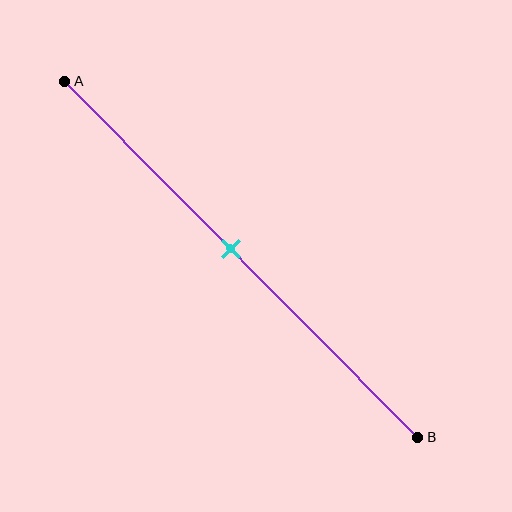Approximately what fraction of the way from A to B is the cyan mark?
The cyan mark is approximately 45% of the way from A to B.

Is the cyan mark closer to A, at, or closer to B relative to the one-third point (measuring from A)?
The cyan mark is closer to point B than the one-third point of segment AB.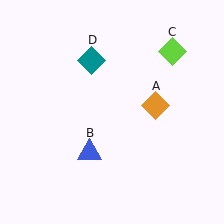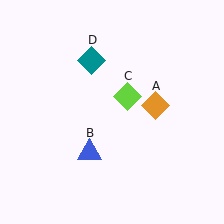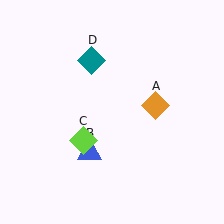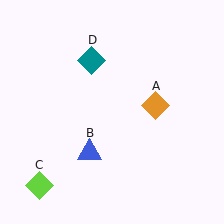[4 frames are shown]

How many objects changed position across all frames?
1 object changed position: lime diamond (object C).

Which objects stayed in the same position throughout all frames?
Orange diamond (object A) and blue triangle (object B) and teal diamond (object D) remained stationary.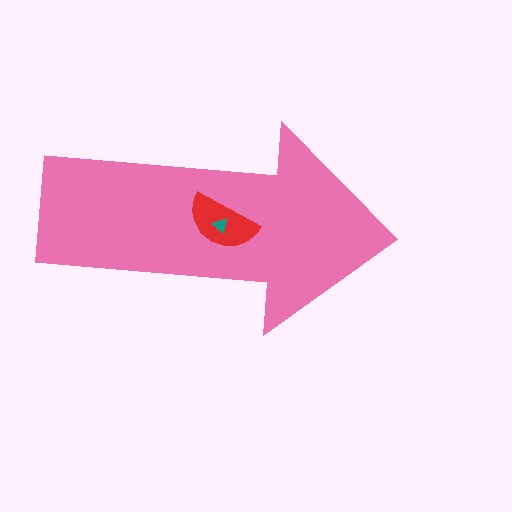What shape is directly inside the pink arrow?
The red semicircle.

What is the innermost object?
The teal triangle.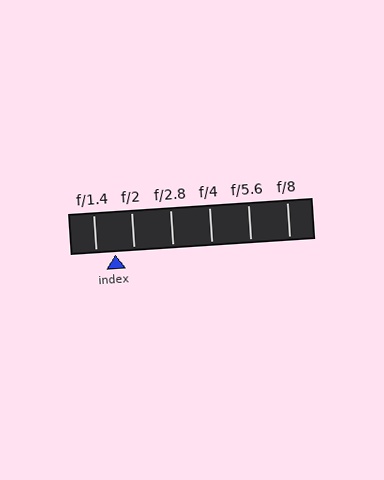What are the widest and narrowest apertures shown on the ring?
The widest aperture shown is f/1.4 and the narrowest is f/8.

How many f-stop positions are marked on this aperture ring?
There are 6 f-stop positions marked.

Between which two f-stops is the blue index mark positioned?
The index mark is between f/1.4 and f/2.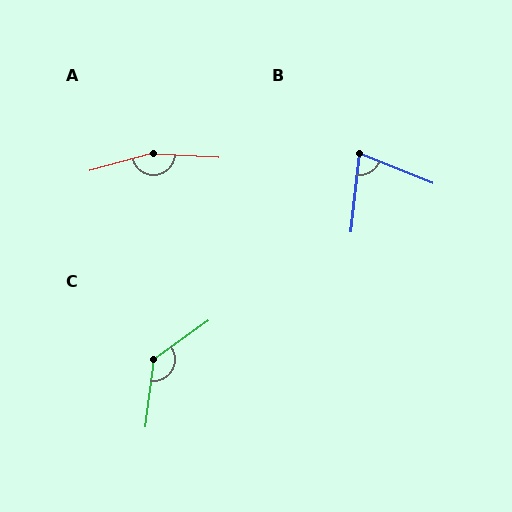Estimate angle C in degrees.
Approximately 133 degrees.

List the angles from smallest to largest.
B (74°), C (133°), A (161°).